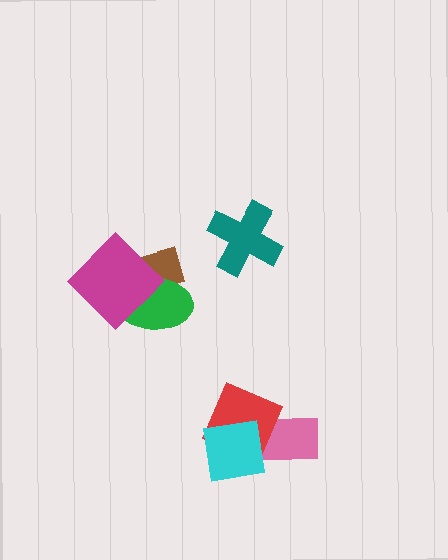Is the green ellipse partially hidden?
Yes, it is partially covered by another shape.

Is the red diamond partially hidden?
Yes, it is partially covered by another shape.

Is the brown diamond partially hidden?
Yes, it is partially covered by another shape.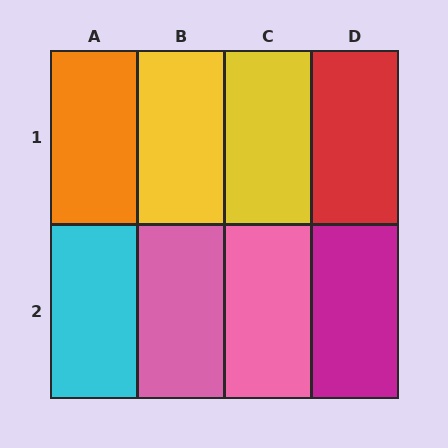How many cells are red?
1 cell is red.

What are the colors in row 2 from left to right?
Cyan, pink, pink, magenta.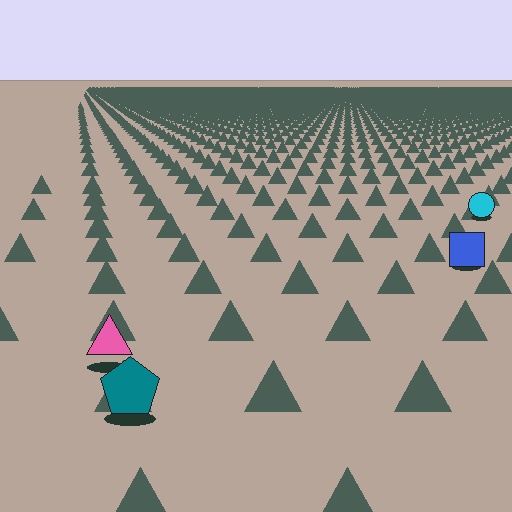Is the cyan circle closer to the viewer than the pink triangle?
No. The pink triangle is closer — you can tell from the texture gradient: the ground texture is coarser near it.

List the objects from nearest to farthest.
From nearest to farthest: the teal pentagon, the pink triangle, the blue square, the cyan circle.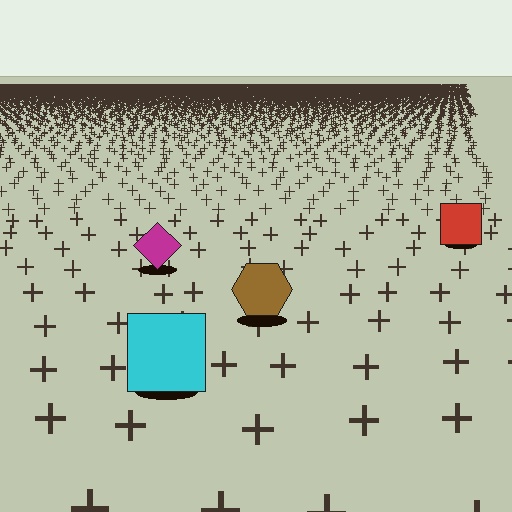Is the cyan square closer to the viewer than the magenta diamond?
Yes. The cyan square is closer — you can tell from the texture gradient: the ground texture is coarser near it.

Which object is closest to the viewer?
The cyan square is closest. The texture marks near it are larger and more spread out.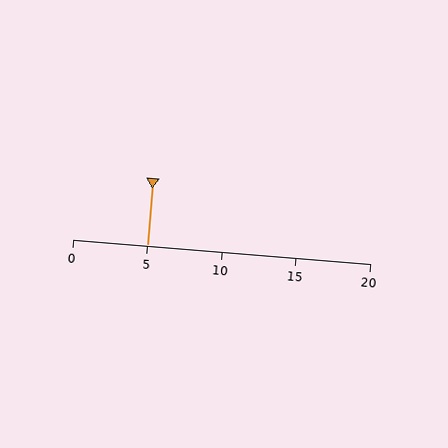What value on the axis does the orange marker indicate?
The marker indicates approximately 5.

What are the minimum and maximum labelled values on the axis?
The axis runs from 0 to 20.